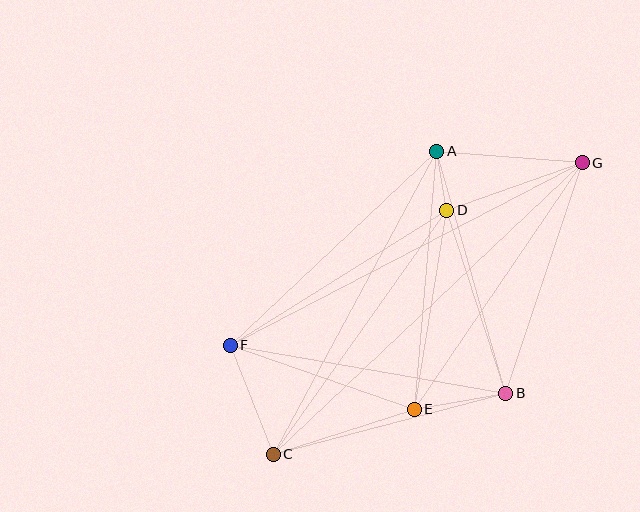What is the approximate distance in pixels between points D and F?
The distance between D and F is approximately 255 pixels.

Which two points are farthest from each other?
Points C and G are farthest from each other.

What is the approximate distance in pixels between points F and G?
The distance between F and G is approximately 397 pixels.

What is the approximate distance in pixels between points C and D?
The distance between C and D is approximately 299 pixels.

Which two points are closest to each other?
Points A and D are closest to each other.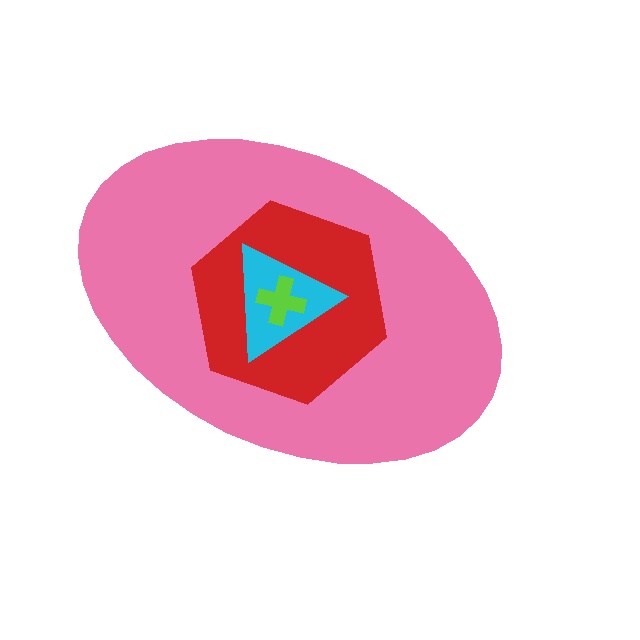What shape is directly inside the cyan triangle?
The lime cross.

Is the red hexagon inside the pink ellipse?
Yes.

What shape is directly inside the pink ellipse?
The red hexagon.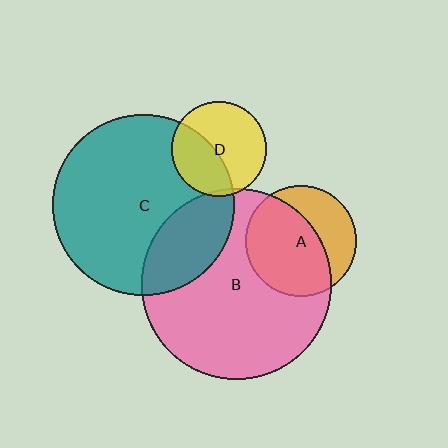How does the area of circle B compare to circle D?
Approximately 4.0 times.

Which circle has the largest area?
Circle B (pink).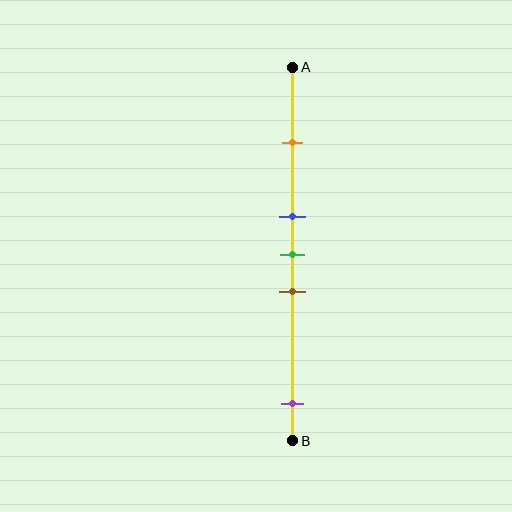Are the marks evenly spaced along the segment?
No, the marks are not evenly spaced.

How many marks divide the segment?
There are 5 marks dividing the segment.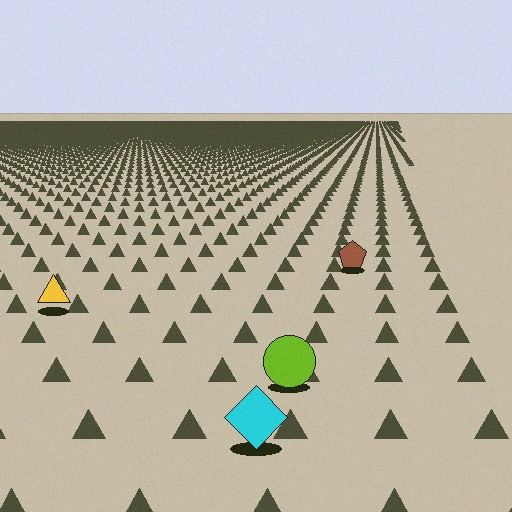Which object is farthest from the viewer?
The brown pentagon is farthest from the viewer. It appears smaller and the ground texture around it is denser.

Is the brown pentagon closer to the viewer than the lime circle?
No. The lime circle is closer — you can tell from the texture gradient: the ground texture is coarser near it.